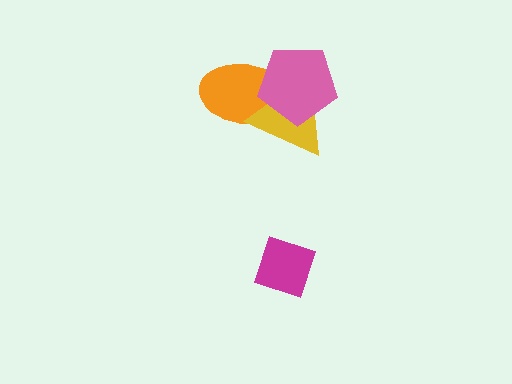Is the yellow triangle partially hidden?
Yes, it is partially covered by another shape.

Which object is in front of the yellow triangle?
The pink pentagon is in front of the yellow triangle.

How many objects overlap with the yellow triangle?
2 objects overlap with the yellow triangle.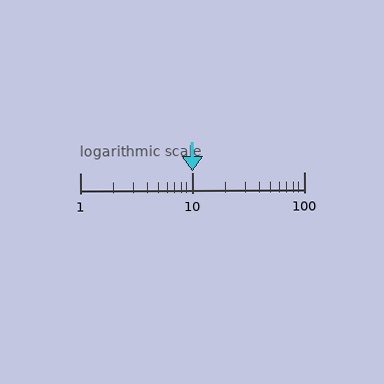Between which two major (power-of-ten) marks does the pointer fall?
The pointer is between 10 and 100.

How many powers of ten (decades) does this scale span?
The scale spans 2 decades, from 1 to 100.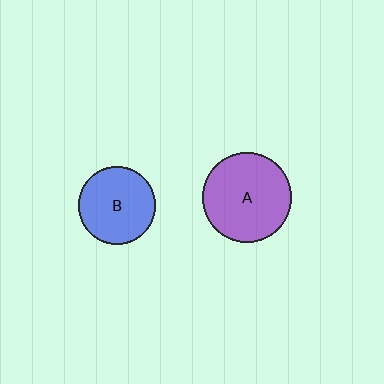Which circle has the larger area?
Circle A (purple).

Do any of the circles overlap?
No, none of the circles overlap.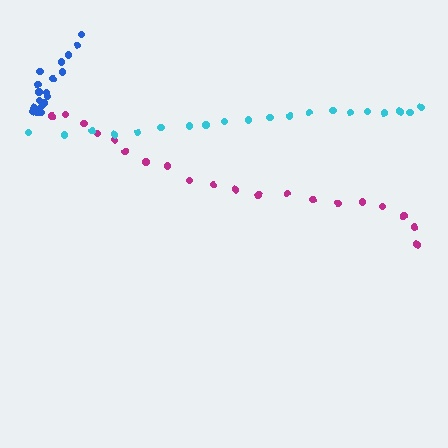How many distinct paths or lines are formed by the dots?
There are 3 distinct paths.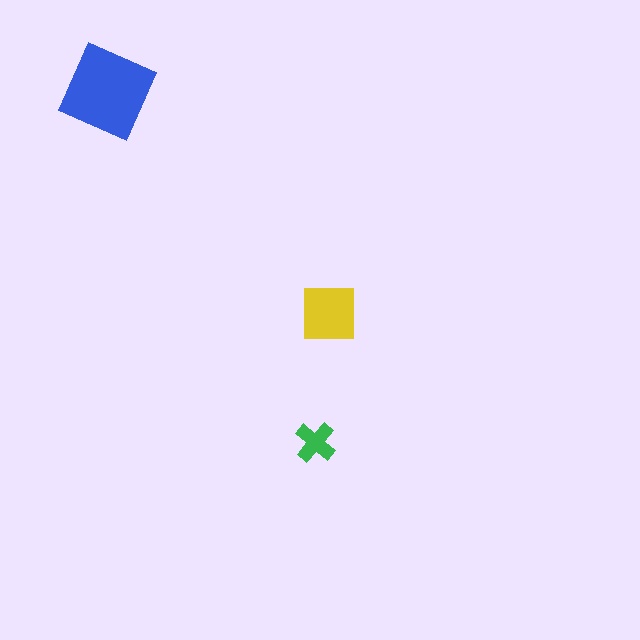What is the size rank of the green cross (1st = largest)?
3rd.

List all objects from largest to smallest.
The blue diamond, the yellow square, the green cross.